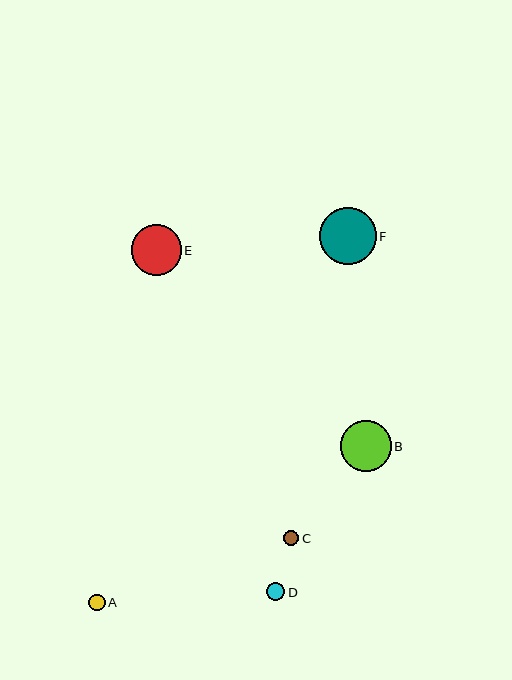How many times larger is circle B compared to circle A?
Circle B is approximately 3.1 times the size of circle A.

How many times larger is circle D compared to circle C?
Circle D is approximately 1.2 times the size of circle C.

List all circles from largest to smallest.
From largest to smallest: F, B, E, D, A, C.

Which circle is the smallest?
Circle C is the smallest with a size of approximately 16 pixels.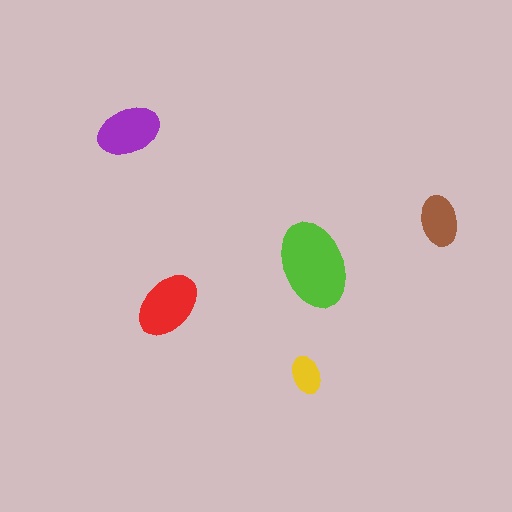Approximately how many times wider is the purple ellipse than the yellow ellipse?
About 1.5 times wider.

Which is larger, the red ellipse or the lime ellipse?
The lime one.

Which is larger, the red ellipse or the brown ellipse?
The red one.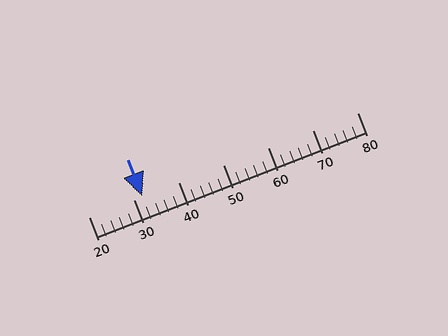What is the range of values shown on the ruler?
The ruler shows values from 20 to 80.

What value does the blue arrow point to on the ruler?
The blue arrow points to approximately 32.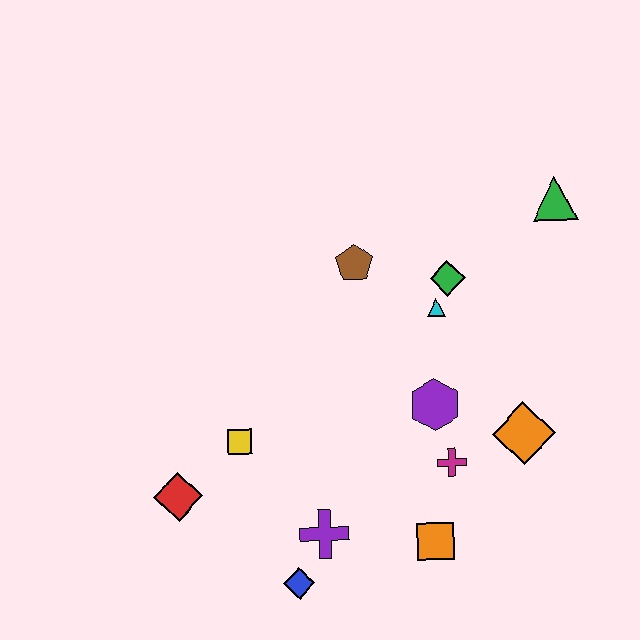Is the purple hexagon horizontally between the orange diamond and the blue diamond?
Yes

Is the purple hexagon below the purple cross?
No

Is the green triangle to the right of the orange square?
Yes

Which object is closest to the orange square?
The magenta cross is closest to the orange square.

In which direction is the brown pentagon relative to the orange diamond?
The brown pentagon is above the orange diamond.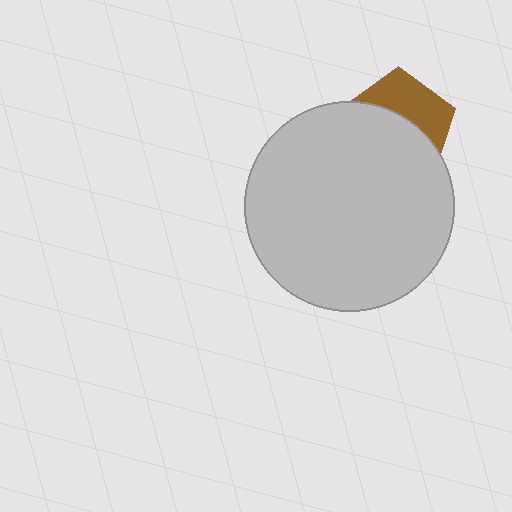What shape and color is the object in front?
The object in front is a light gray circle.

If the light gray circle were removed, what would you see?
You would see the complete brown pentagon.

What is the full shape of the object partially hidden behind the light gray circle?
The partially hidden object is a brown pentagon.